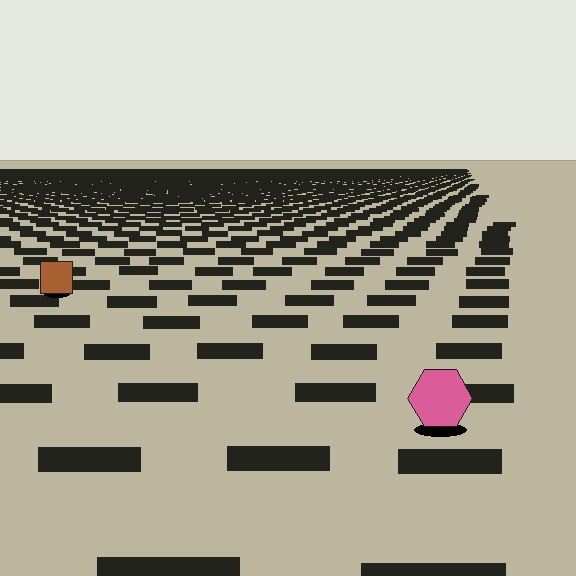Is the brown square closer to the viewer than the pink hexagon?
No. The pink hexagon is closer — you can tell from the texture gradient: the ground texture is coarser near it.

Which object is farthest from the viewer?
The brown square is farthest from the viewer. It appears smaller and the ground texture around it is denser.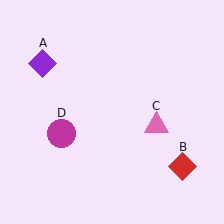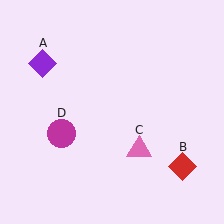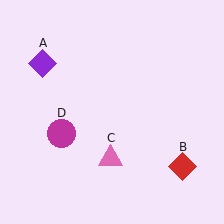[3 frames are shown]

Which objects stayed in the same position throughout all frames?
Purple diamond (object A) and red diamond (object B) and magenta circle (object D) remained stationary.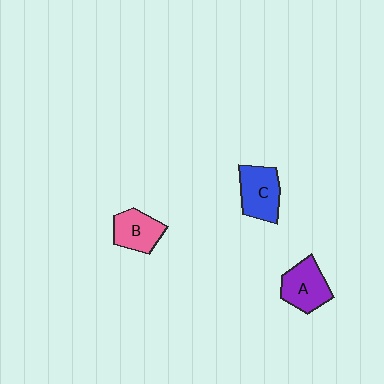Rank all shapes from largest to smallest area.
From largest to smallest: C (blue), A (purple), B (pink).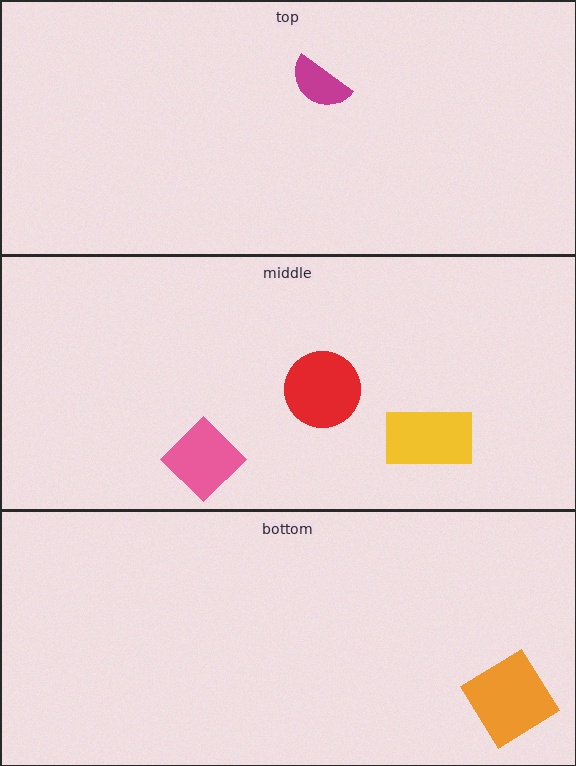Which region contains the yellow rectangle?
The middle region.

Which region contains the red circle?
The middle region.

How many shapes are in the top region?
1.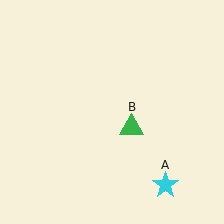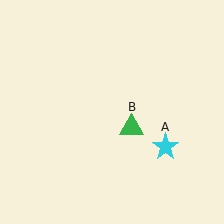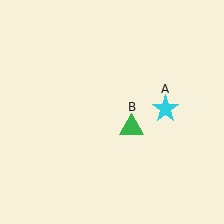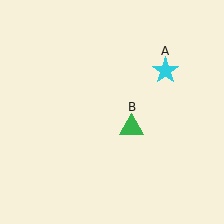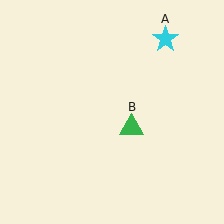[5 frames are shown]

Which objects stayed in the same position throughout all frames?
Green triangle (object B) remained stationary.